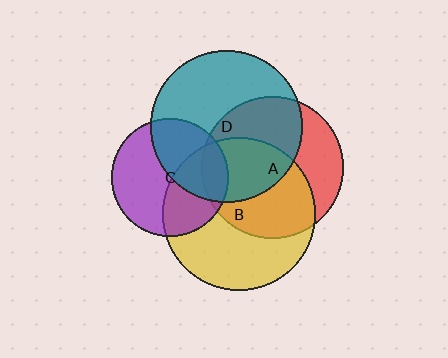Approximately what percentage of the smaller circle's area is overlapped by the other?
Approximately 55%.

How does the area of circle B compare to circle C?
Approximately 1.7 times.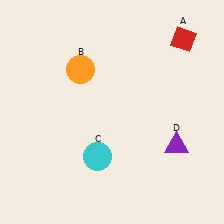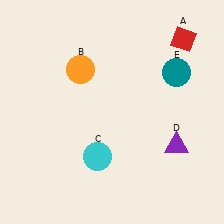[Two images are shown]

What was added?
A teal circle (E) was added in Image 2.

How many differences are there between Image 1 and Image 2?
There is 1 difference between the two images.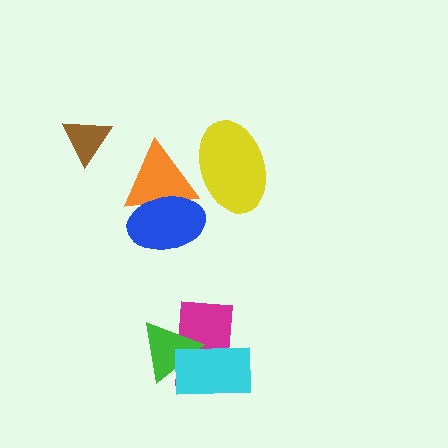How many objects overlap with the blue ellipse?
1 object overlaps with the blue ellipse.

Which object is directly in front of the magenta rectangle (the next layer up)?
The green triangle is directly in front of the magenta rectangle.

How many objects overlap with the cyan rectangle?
2 objects overlap with the cyan rectangle.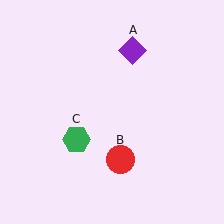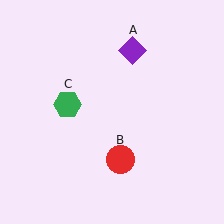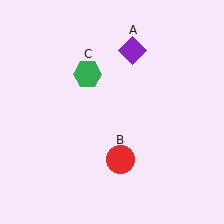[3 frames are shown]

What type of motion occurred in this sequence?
The green hexagon (object C) rotated clockwise around the center of the scene.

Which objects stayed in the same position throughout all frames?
Purple diamond (object A) and red circle (object B) remained stationary.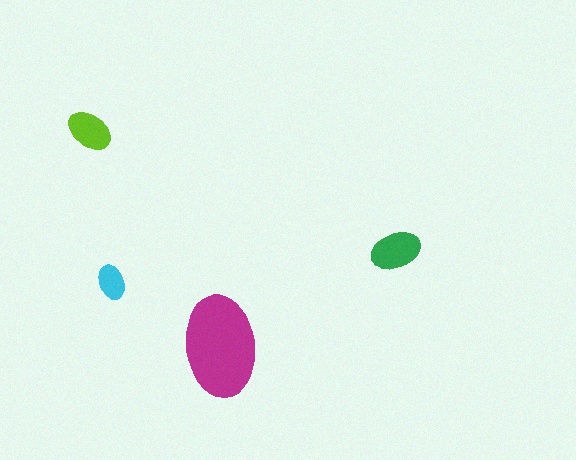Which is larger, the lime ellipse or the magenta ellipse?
The magenta one.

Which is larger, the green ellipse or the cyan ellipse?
The green one.